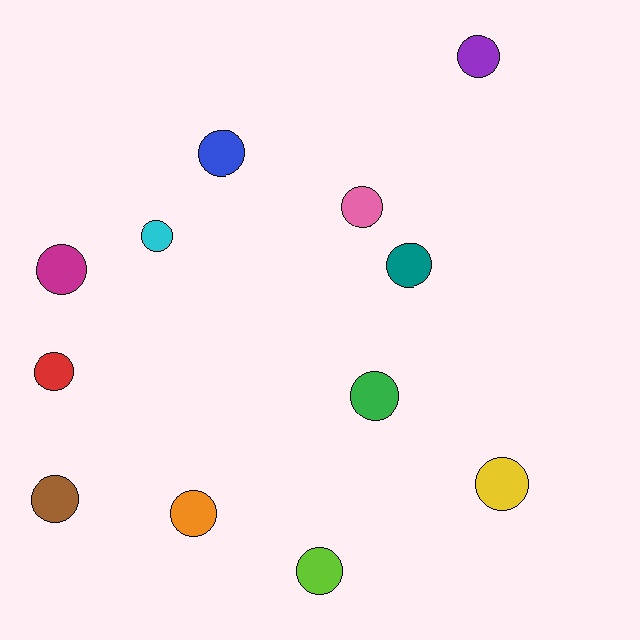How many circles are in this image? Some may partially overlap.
There are 12 circles.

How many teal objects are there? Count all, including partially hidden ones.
There is 1 teal object.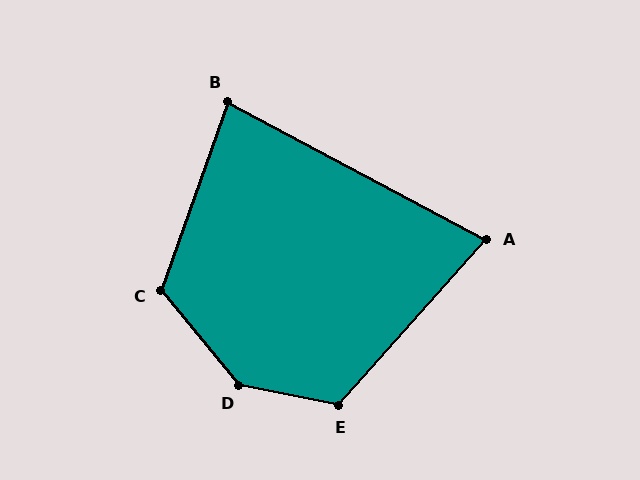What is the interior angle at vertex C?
Approximately 122 degrees (obtuse).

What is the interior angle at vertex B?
Approximately 81 degrees (acute).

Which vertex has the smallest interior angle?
A, at approximately 76 degrees.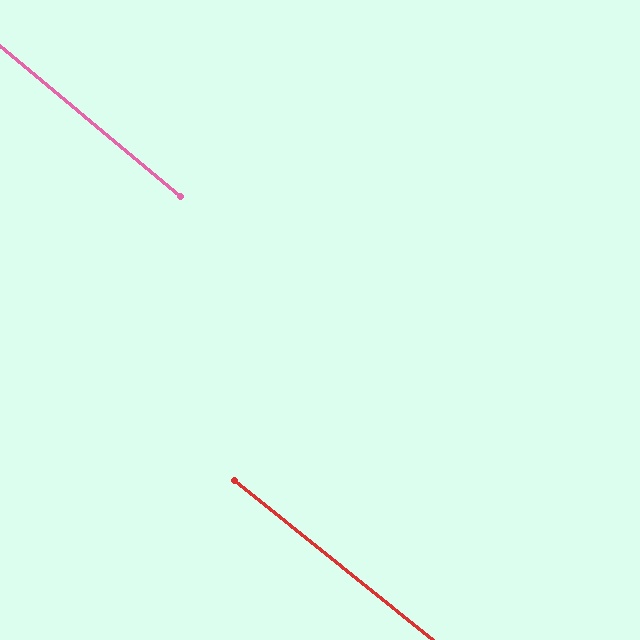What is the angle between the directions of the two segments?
Approximately 1 degree.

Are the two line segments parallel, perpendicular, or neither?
Parallel — their directions differ by only 1.0°.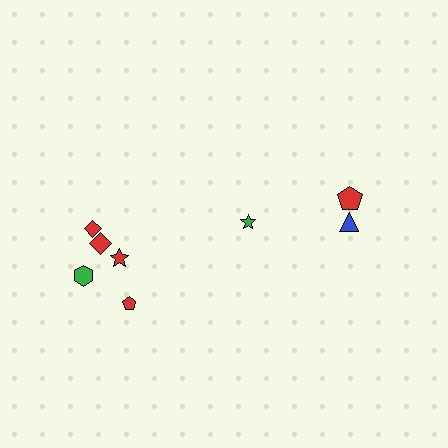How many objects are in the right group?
There are 3 objects.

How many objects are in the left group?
There are 5 objects.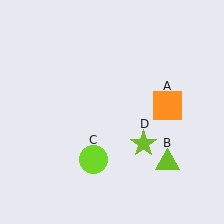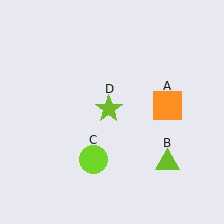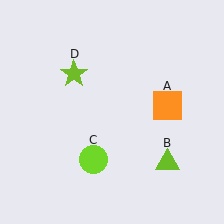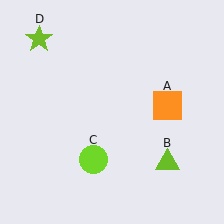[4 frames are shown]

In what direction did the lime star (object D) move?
The lime star (object D) moved up and to the left.